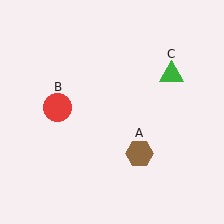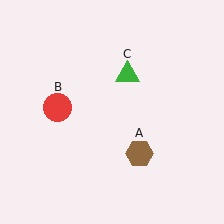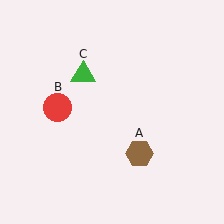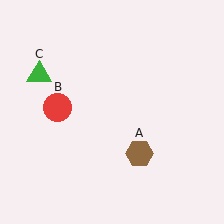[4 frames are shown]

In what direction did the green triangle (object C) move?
The green triangle (object C) moved left.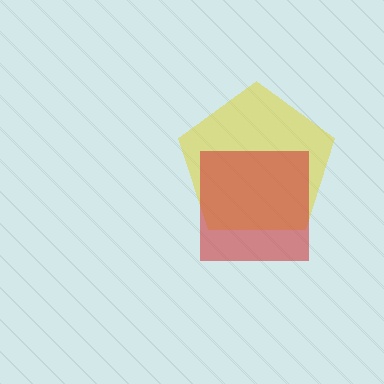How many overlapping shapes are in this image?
There are 2 overlapping shapes in the image.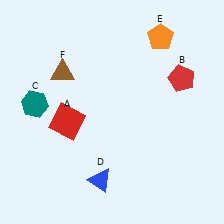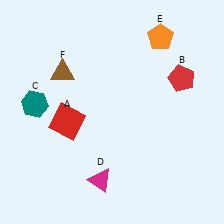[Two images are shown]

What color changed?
The triangle (D) changed from blue in Image 1 to magenta in Image 2.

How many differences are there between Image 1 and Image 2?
There is 1 difference between the two images.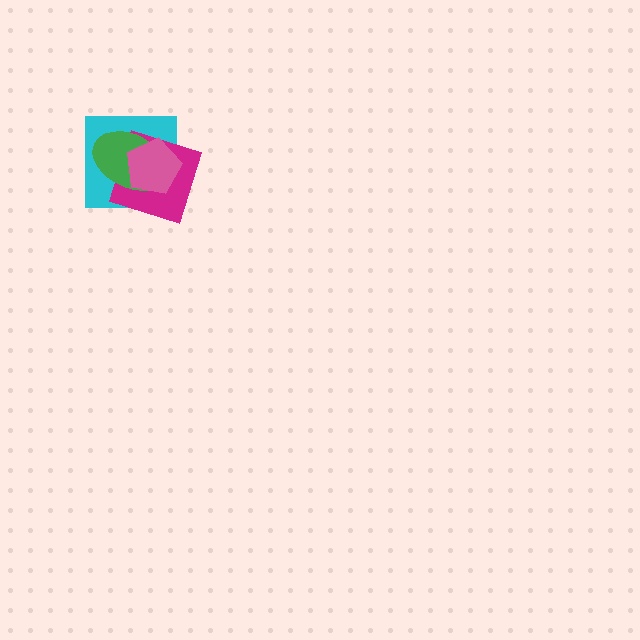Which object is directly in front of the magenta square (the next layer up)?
The green ellipse is directly in front of the magenta square.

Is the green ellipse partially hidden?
Yes, it is partially covered by another shape.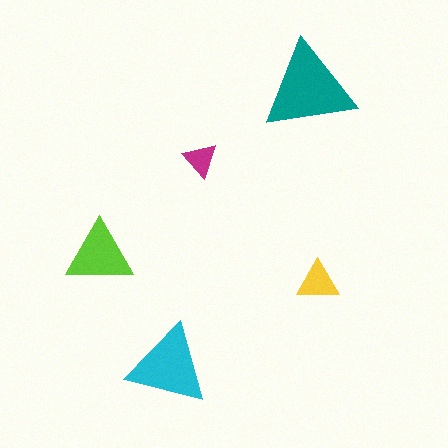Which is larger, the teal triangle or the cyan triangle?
The teal one.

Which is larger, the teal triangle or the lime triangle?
The teal one.